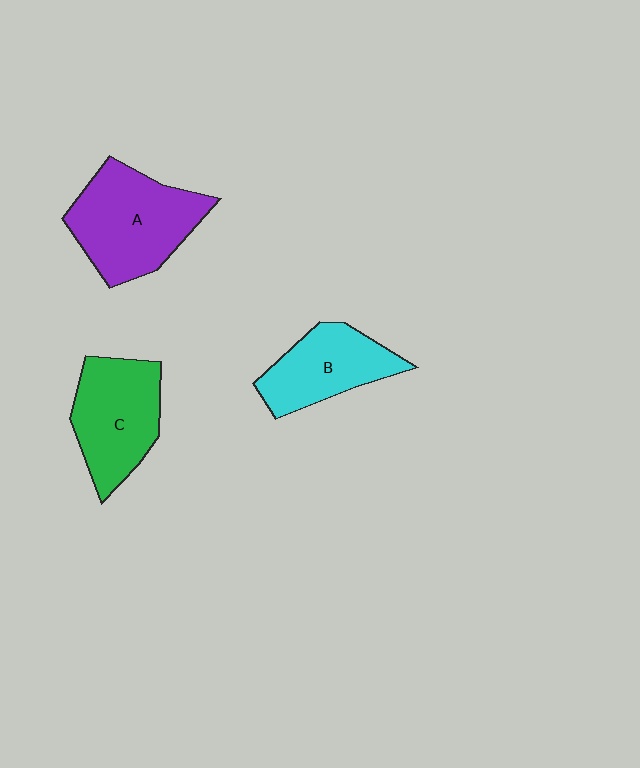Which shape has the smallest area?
Shape B (cyan).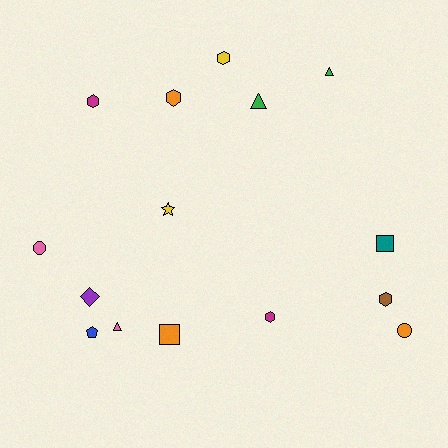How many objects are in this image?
There are 15 objects.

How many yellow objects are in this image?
There are 2 yellow objects.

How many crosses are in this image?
There are no crosses.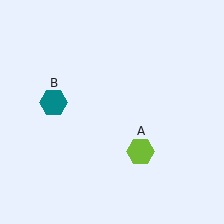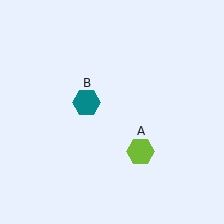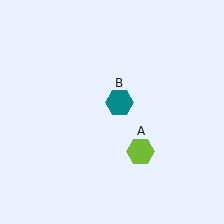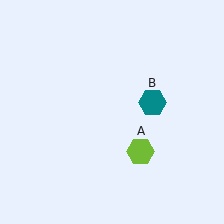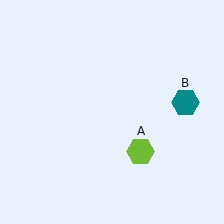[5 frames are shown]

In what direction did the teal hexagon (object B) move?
The teal hexagon (object B) moved right.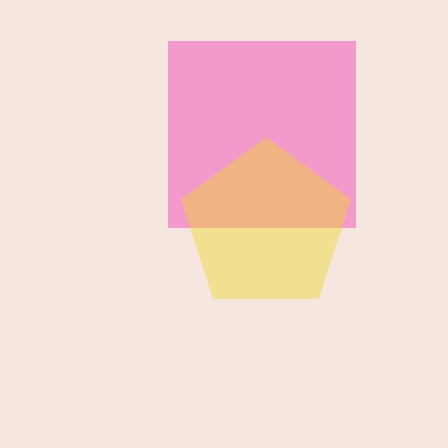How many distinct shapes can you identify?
There are 2 distinct shapes: a pink square, a yellow pentagon.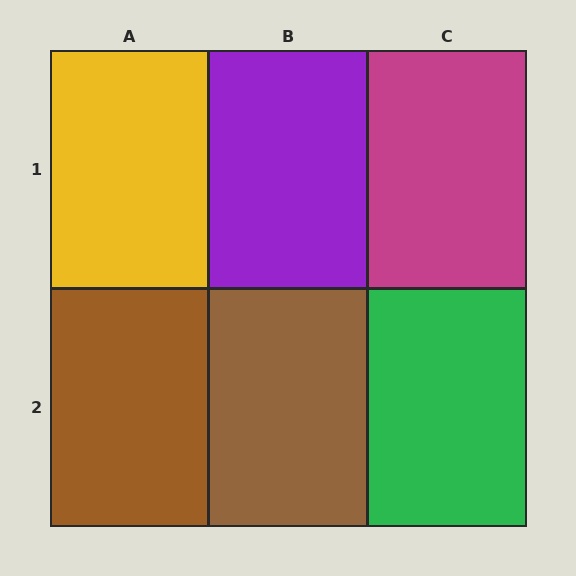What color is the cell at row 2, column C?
Green.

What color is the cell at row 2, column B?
Brown.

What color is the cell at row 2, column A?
Brown.